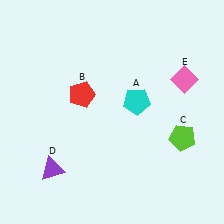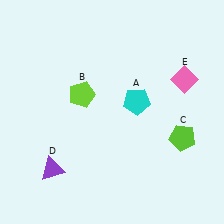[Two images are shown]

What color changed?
The pentagon (B) changed from red in Image 1 to lime in Image 2.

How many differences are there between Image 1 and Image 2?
There is 1 difference between the two images.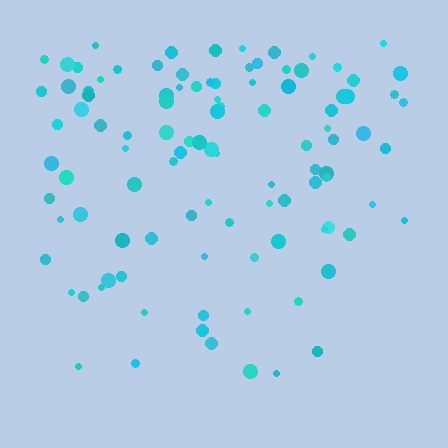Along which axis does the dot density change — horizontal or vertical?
Vertical.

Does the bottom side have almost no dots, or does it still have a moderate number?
Still a moderate number, just noticeably fewer than the top.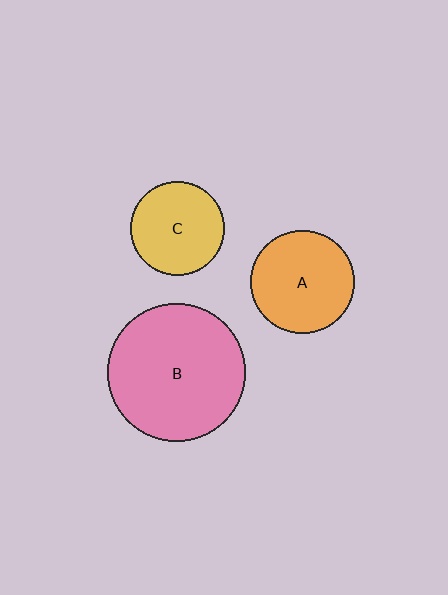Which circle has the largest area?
Circle B (pink).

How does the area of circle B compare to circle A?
Approximately 1.8 times.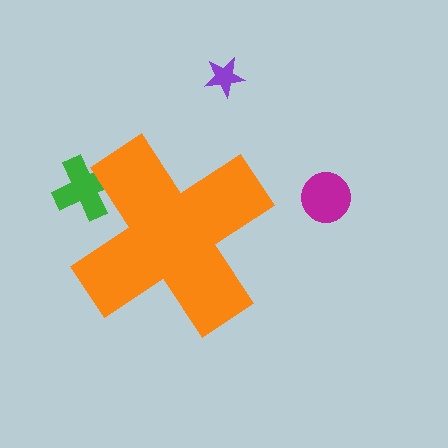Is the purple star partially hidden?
No, the purple star is fully visible.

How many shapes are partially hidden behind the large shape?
1 shape is partially hidden.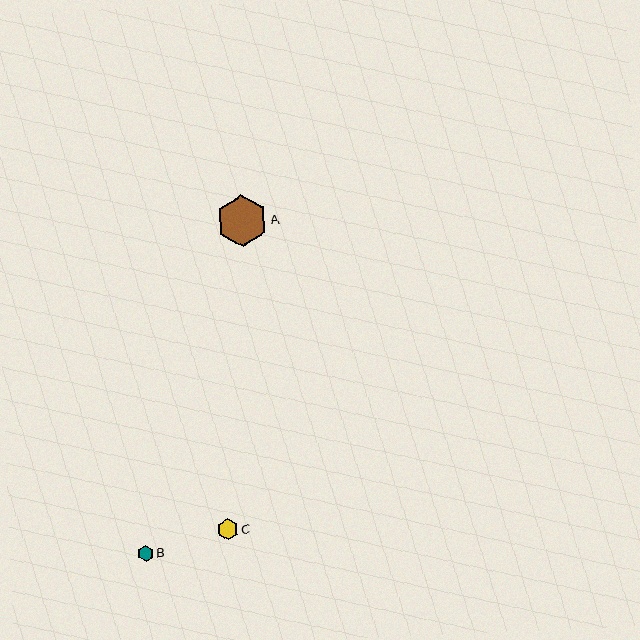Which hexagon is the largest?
Hexagon A is the largest with a size of approximately 52 pixels.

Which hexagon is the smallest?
Hexagon B is the smallest with a size of approximately 16 pixels.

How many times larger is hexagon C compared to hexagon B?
Hexagon C is approximately 1.3 times the size of hexagon B.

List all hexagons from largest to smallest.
From largest to smallest: A, C, B.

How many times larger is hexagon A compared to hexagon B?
Hexagon A is approximately 3.2 times the size of hexagon B.